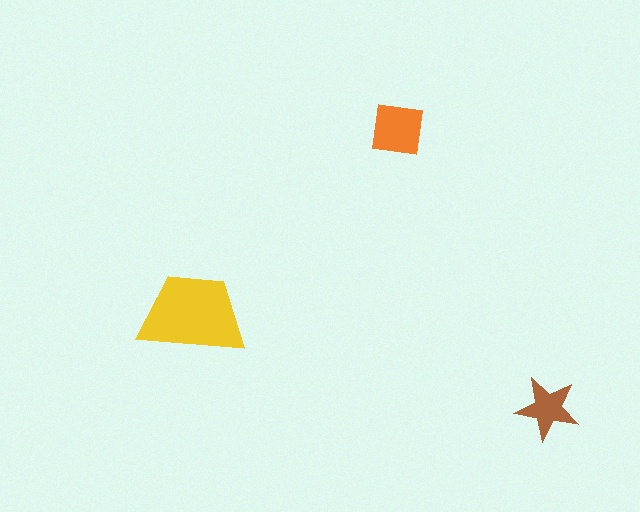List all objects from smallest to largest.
The brown star, the orange square, the yellow trapezoid.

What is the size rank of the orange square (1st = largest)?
2nd.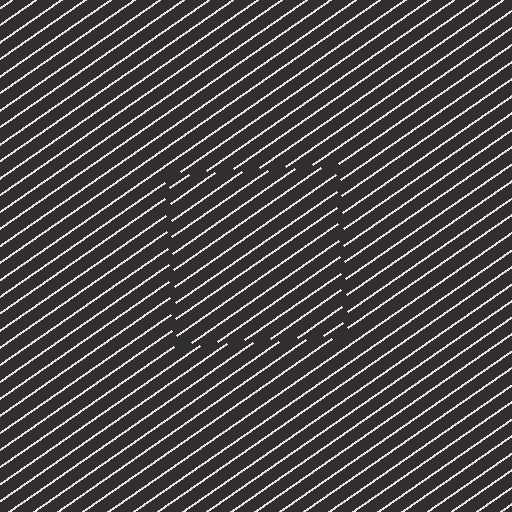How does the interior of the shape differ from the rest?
The interior of the shape contains the same grating, shifted by half a period — the contour is defined by the phase discontinuity where line-ends from the inner and outer gratings abut.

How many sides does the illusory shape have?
4 sides — the line-ends trace a square.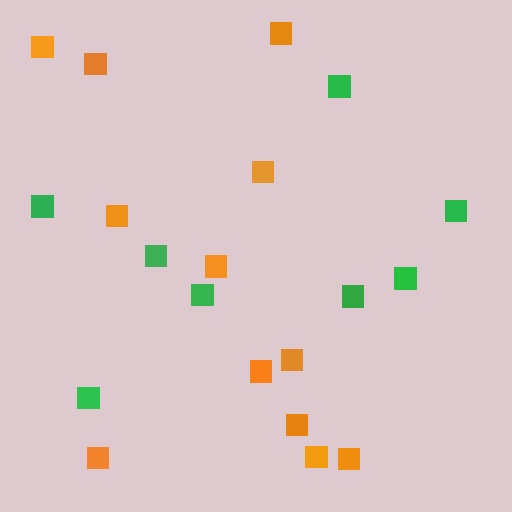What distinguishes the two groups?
There are 2 groups: one group of green squares (8) and one group of orange squares (12).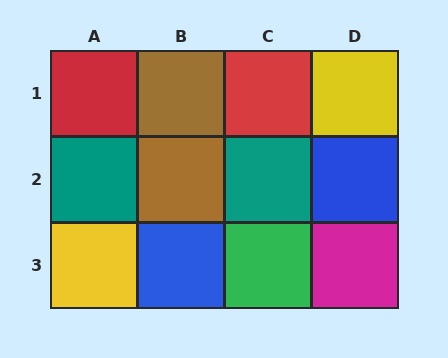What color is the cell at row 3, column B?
Blue.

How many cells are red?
2 cells are red.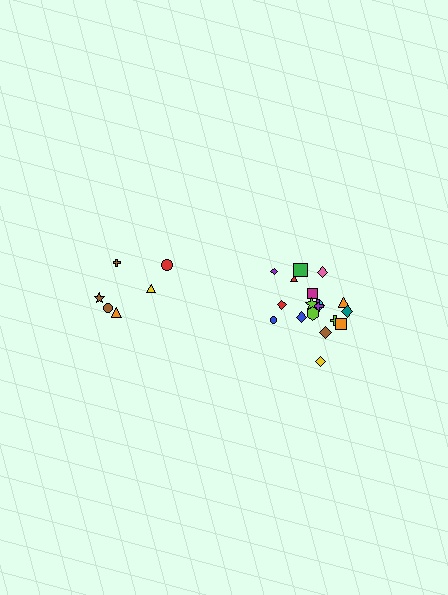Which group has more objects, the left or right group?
The right group.